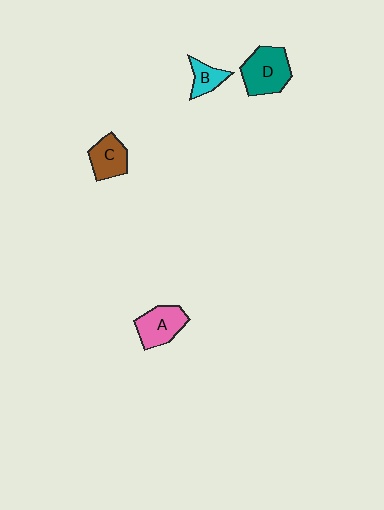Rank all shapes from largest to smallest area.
From largest to smallest: D (teal), A (pink), C (brown), B (cyan).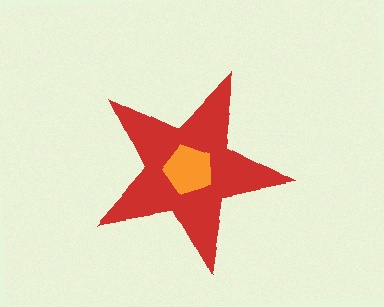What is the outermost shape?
The red star.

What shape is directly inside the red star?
The orange pentagon.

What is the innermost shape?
The orange pentagon.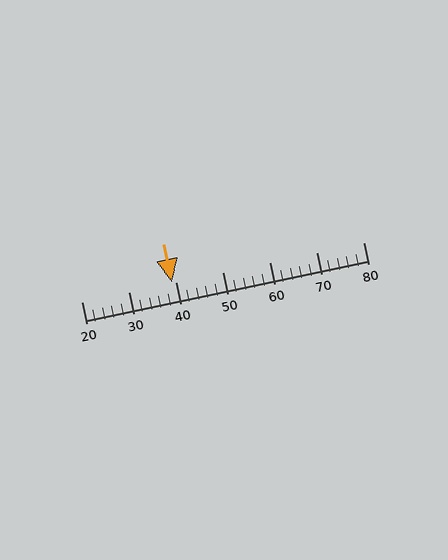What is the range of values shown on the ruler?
The ruler shows values from 20 to 80.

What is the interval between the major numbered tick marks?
The major tick marks are spaced 10 units apart.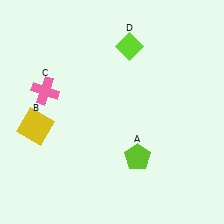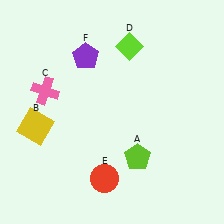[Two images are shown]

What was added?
A red circle (E), a purple pentagon (F) were added in Image 2.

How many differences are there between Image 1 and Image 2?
There are 2 differences between the two images.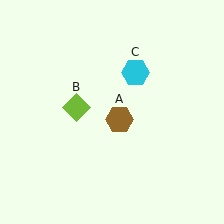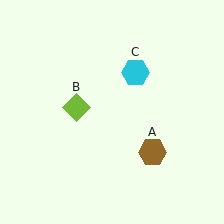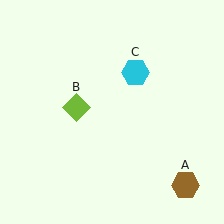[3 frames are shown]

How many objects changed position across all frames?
1 object changed position: brown hexagon (object A).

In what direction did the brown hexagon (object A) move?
The brown hexagon (object A) moved down and to the right.